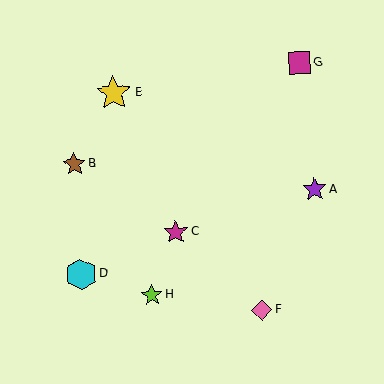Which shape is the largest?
The yellow star (labeled E) is the largest.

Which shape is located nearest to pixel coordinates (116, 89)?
The yellow star (labeled E) at (114, 93) is nearest to that location.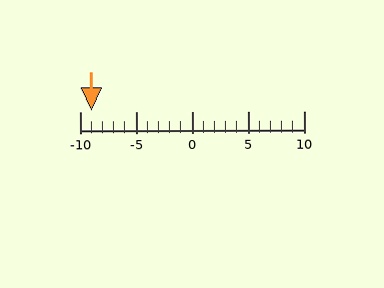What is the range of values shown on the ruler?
The ruler shows values from -10 to 10.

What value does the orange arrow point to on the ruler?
The orange arrow points to approximately -9.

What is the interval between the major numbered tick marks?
The major tick marks are spaced 5 units apart.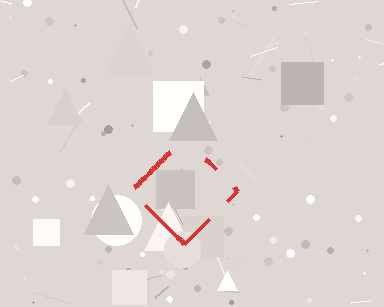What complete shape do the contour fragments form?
The contour fragments form a diamond.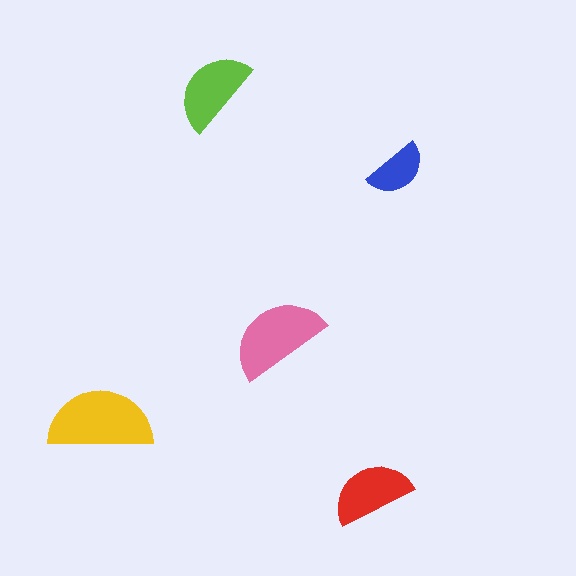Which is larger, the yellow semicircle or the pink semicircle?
The yellow one.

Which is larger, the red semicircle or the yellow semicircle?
The yellow one.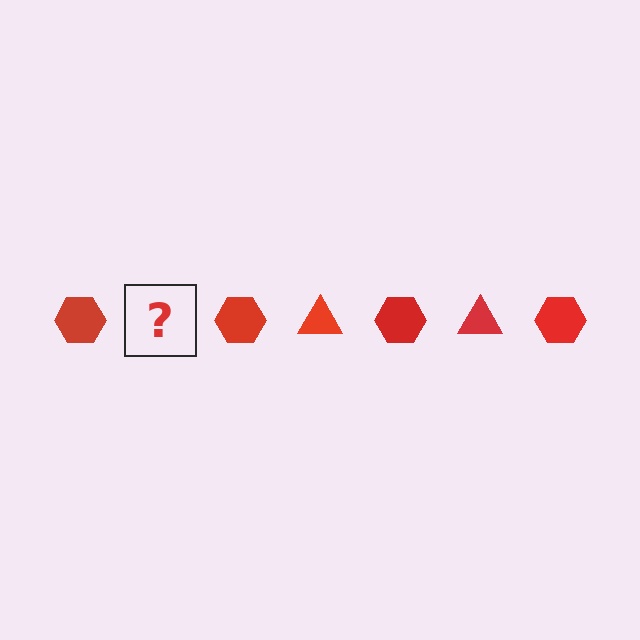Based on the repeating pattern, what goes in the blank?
The blank should be a red triangle.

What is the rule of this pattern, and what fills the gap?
The rule is that the pattern cycles through hexagon, triangle shapes in red. The gap should be filled with a red triangle.